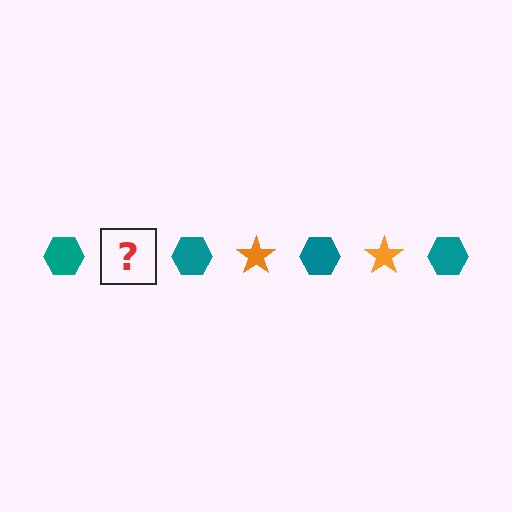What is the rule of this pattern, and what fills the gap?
The rule is that the pattern alternates between teal hexagon and orange star. The gap should be filled with an orange star.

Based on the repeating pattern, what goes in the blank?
The blank should be an orange star.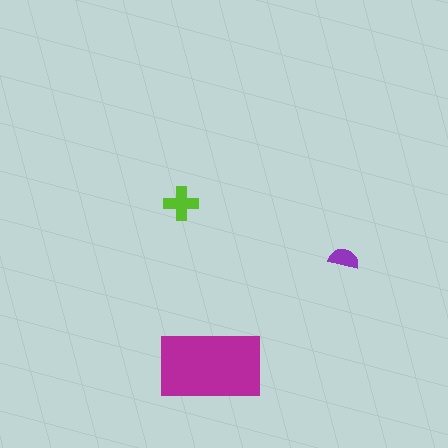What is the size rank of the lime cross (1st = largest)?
2nd.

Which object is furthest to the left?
The lime cross is leftmost.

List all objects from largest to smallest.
The magenta rectangle, the lime cross, the purple semicircle.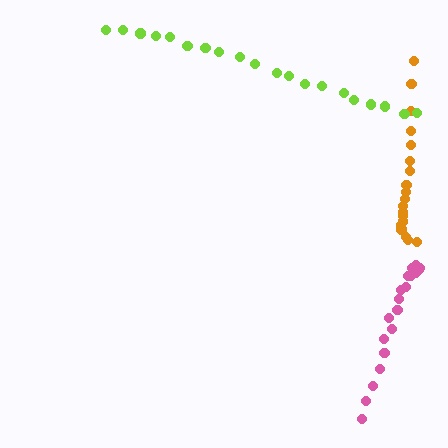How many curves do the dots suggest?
There are 3 distinct paths.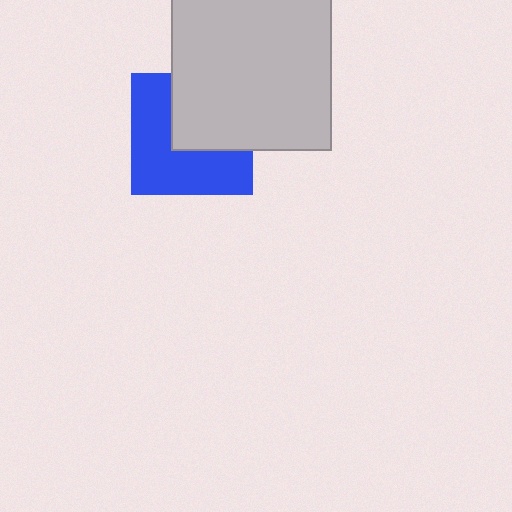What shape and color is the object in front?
The object in front is a light gray rectangle.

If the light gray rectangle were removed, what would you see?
You would see the complete blue square.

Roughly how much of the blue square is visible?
About half of it is visible (roughly 57%).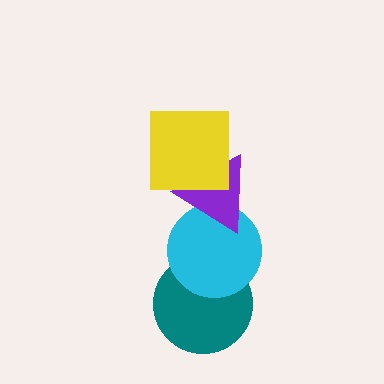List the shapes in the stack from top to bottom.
From top to bottom: the yellow square, the purple triangle, the cyan circle, the teal circle.